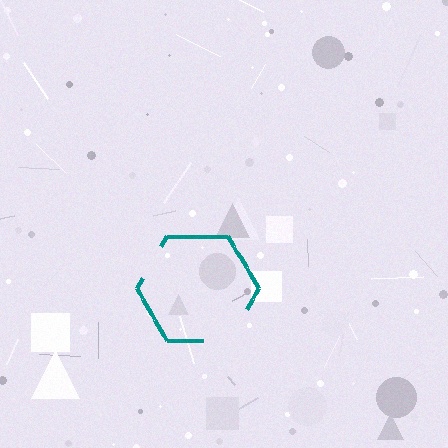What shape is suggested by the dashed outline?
The dashed outline suggests a hexagon.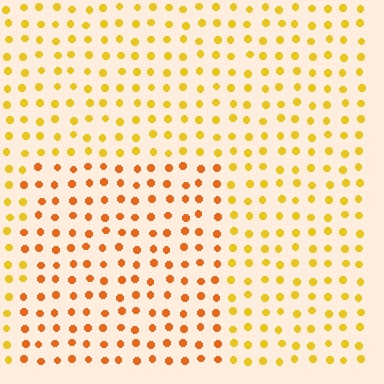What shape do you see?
I see a rectangle.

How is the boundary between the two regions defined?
The boundary is defined purely by a slight shift in hue (about 28 degrees). Spacing, size, and orientation are identical on both sides.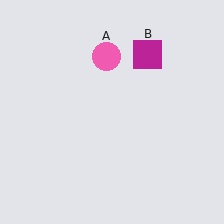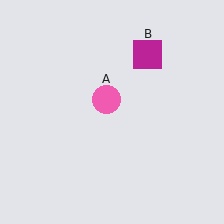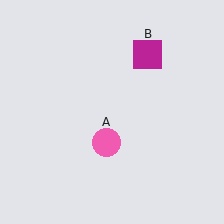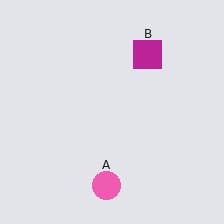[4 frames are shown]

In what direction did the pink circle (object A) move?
The pink circle (object A) moved down.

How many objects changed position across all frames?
1 object changed position: pink circle (object A).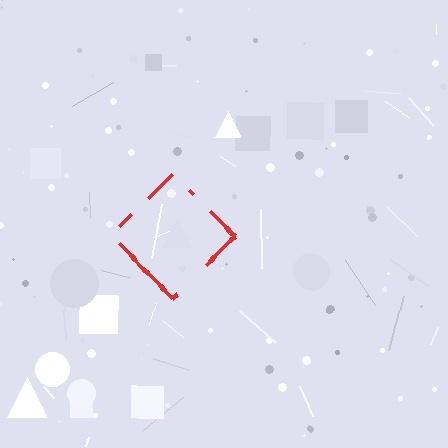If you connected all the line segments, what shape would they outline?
They would outline a diamond.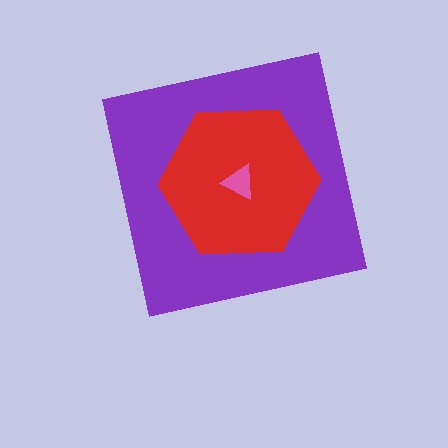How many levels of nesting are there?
3.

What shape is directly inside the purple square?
The red hexagon.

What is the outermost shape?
The purple square.